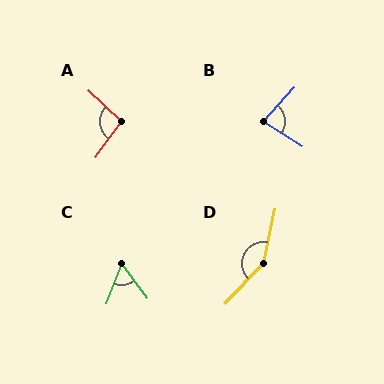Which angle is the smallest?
C, at approximately 58 degrees.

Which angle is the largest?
D, at approximately 148 degrees.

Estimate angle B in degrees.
Approximately 80 degrees.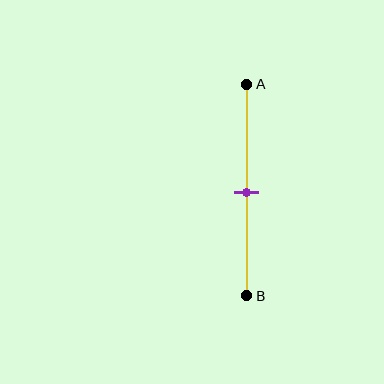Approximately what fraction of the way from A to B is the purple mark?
The purple mark is approximately 50% of the way from A to B.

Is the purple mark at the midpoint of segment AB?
Yes, the mark is approximately at the midpoint.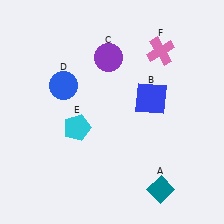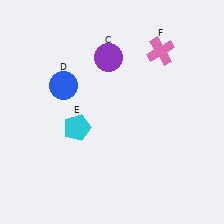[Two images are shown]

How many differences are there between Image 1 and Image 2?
There are 2 differences between the two images.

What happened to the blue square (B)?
The blue square (B) was removed in Image 2. It was in the top-right area of Image 1.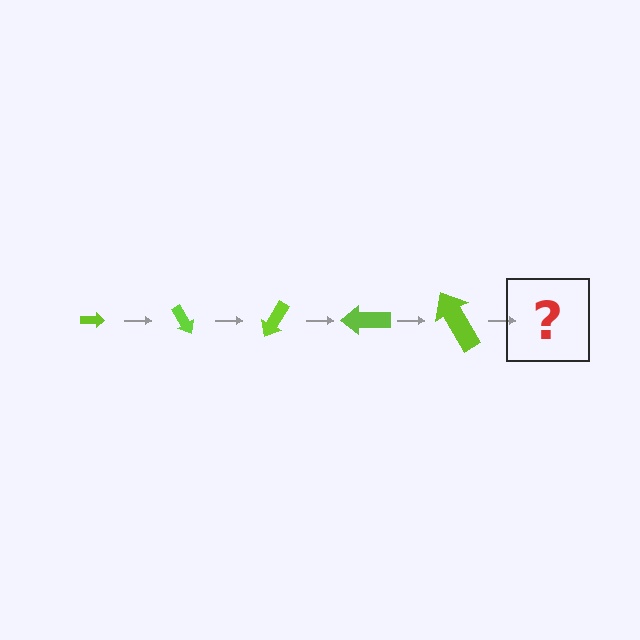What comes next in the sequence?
The next element should be an arrow, larger than the previous one and rotated 300 degrees from the start.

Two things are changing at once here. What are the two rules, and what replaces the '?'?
The two rules are that the arrow grows larger each step and it rotates 60 degrees each step. The '?' should be an arrow, larger than the previous one and rotated 300 degrees from the start.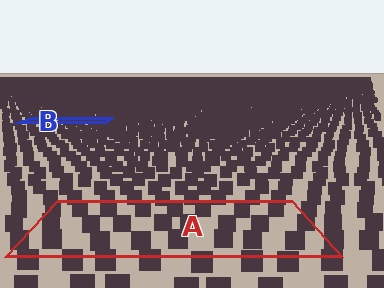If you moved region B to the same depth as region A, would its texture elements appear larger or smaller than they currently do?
They would appear larger. At a closer depth, the same texture elements are projected at a bigger on-screen size.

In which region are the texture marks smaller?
The texture marks are smaller in region B, because it is farther away.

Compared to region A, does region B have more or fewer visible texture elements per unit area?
Region B has more texture elements per unit area — they are packed more densely because it is farther away.